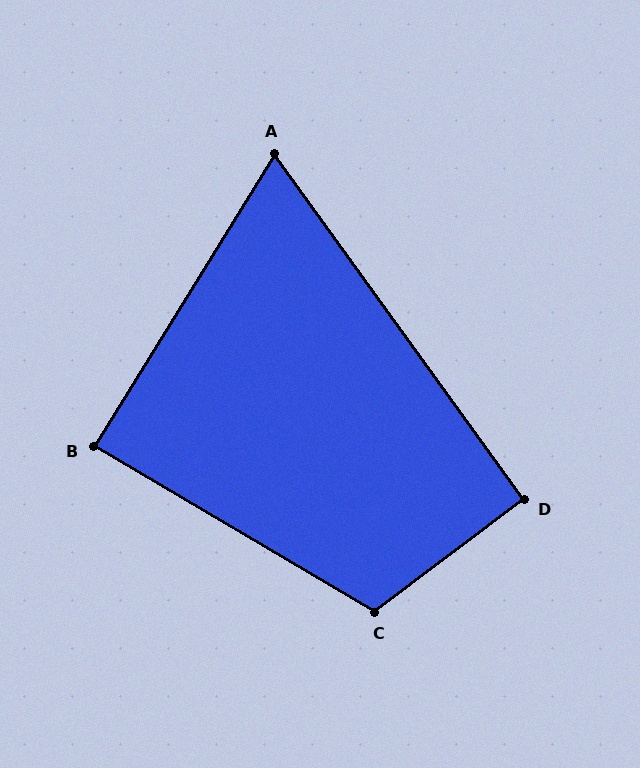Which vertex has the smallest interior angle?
A, at approximately 68 degrees.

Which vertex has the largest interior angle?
C, at approximately 112 degrees.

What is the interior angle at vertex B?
Approximately 89 degrees (approximately right).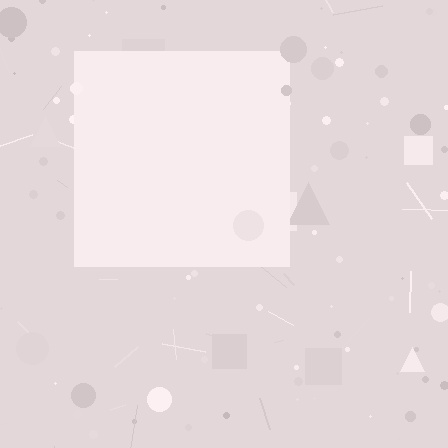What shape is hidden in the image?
A square is hidden in the image.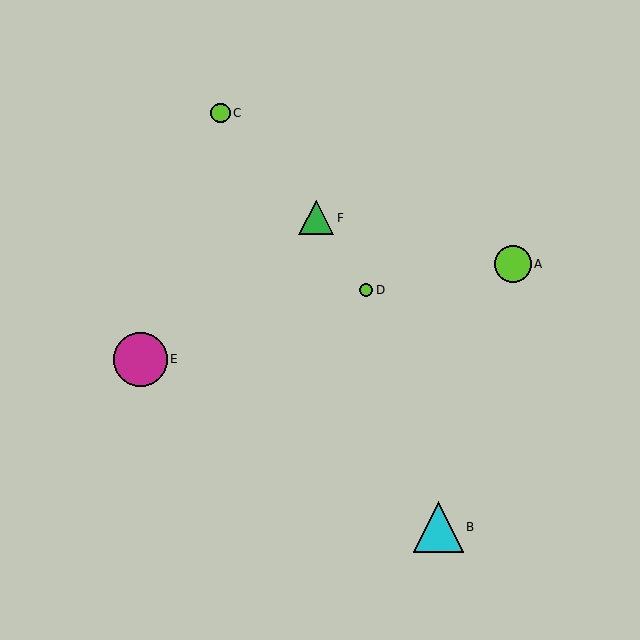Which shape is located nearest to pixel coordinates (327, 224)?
The green triangle (labeled F) at (316, 218) is nearest to that location.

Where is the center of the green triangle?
The center of the green triangle is at (316, 218).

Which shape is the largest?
The magenta circle (labeled E) is the largest.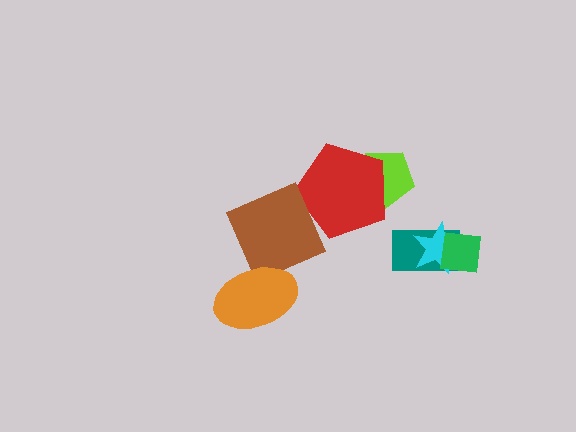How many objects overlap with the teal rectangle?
2 objects overlap with the teal rectangle.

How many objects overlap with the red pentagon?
2 objects overlap with the red pentagon.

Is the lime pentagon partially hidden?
Yes, it is partially covered by another shape.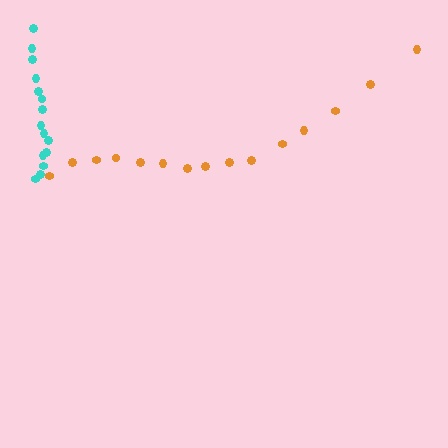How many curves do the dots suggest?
There are 2 distinct paths.